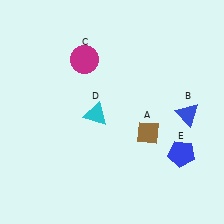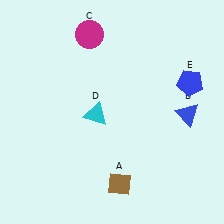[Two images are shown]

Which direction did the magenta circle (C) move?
The magenta circle (C) moved up.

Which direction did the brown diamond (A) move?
The brown diamond (A) moved down.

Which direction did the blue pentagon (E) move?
The blue pentagon (E) moved up.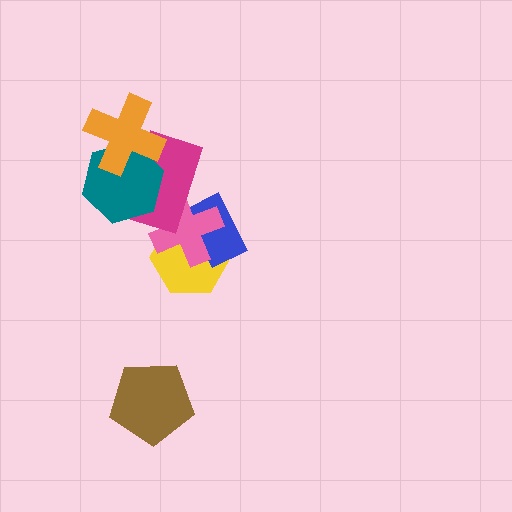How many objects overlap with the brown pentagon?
0 objects overlap with the brown pentagon.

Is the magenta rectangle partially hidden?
Yes, it is partially covered by another shape.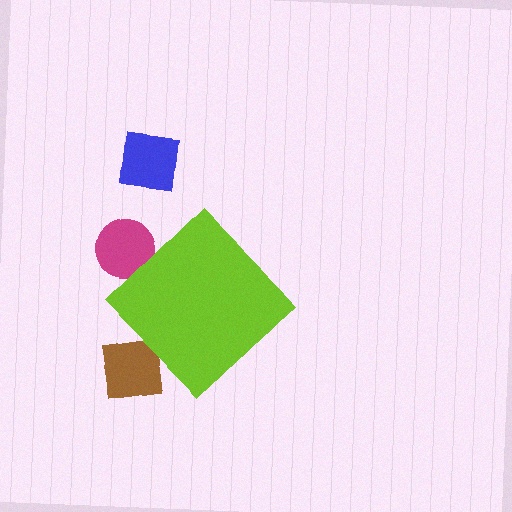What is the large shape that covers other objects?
A lime diamond.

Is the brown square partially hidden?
Yes, the brown square is partially hidden behind the lime diamond.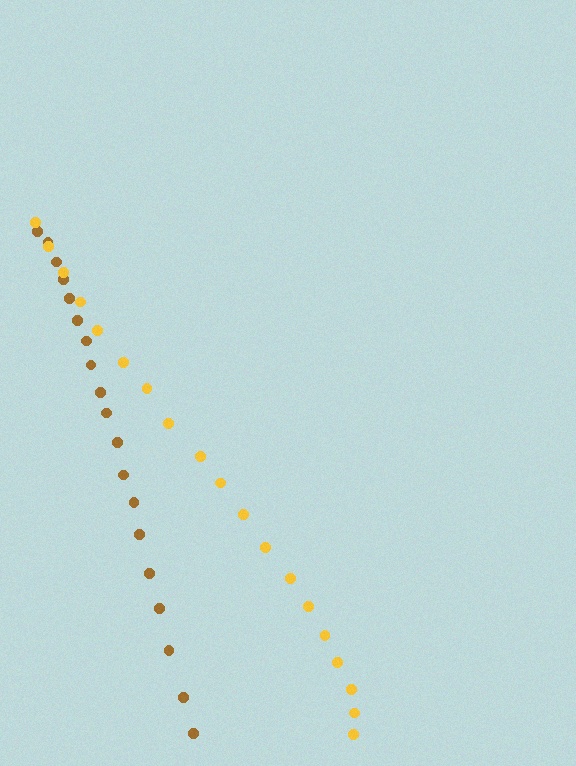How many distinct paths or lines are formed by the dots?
There are 2 distinct paths.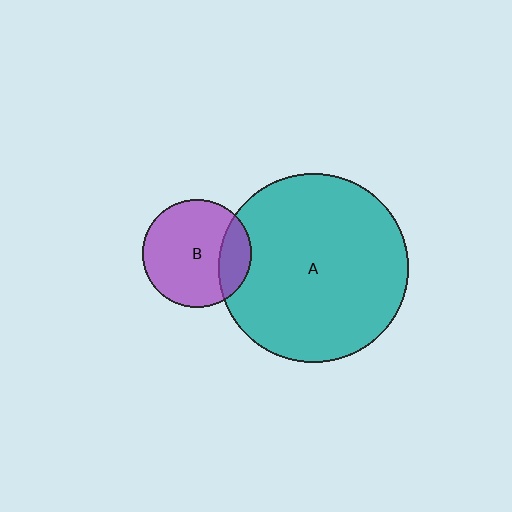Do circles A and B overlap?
Yes.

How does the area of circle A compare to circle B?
Approximately 3.1 times.